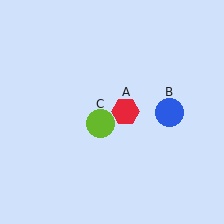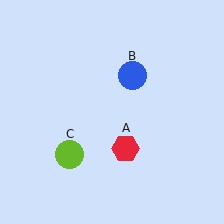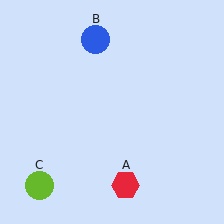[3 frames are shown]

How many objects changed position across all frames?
3 objects changed position: red hexagon (object A), blue circle (object B), lime circle (object C).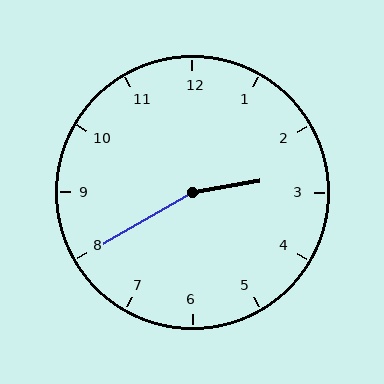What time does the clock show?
2:40.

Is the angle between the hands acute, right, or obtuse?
It is obtuse.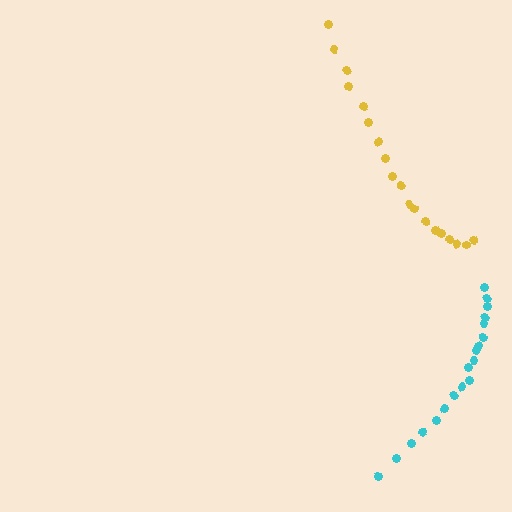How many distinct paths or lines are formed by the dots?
There are 2 distinct paths.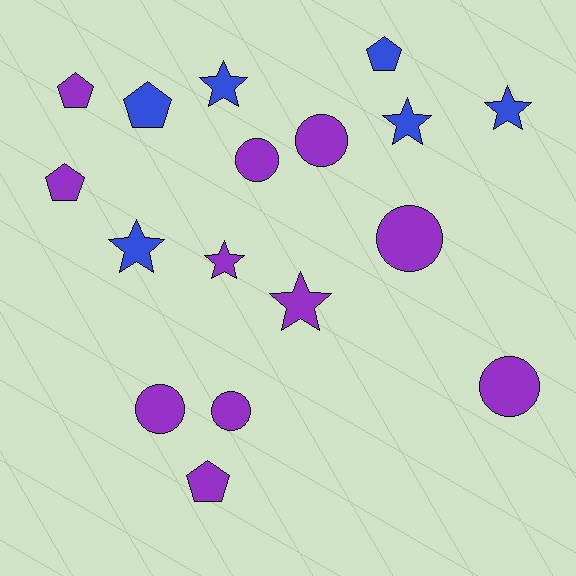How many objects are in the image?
There are 17 objects.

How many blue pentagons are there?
There are 2 blue pentagons.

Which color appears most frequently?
Purple, with 11 objects.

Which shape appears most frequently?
Star, with 6 objects.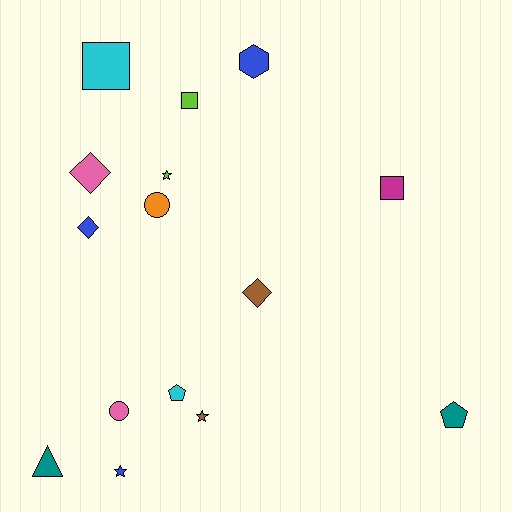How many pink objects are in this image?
There are 2 pink objects.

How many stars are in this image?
There are 3 stars.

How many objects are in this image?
There are 15 objects.